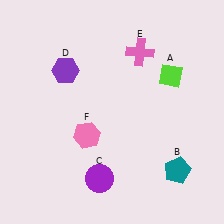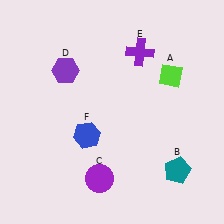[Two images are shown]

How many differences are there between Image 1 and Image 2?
There are 2 differences between the two images.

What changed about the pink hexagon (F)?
In Image 1, F is pink. In Image 2, it changed to blue.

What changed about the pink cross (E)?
In Image 1, E is pink. In Image 2, it changed to purple.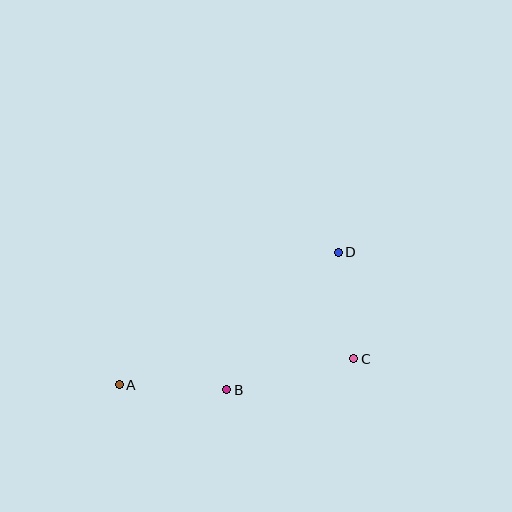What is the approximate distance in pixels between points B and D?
The distance between B and D is approximately 177 pixels.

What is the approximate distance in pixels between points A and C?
The distance between A and C is approximately 236 pixels.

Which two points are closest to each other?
Points A and B are closest to each other.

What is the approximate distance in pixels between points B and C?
The distance between B and C is approximately 130 pixels.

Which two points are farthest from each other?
Points A and D are farthest from each other.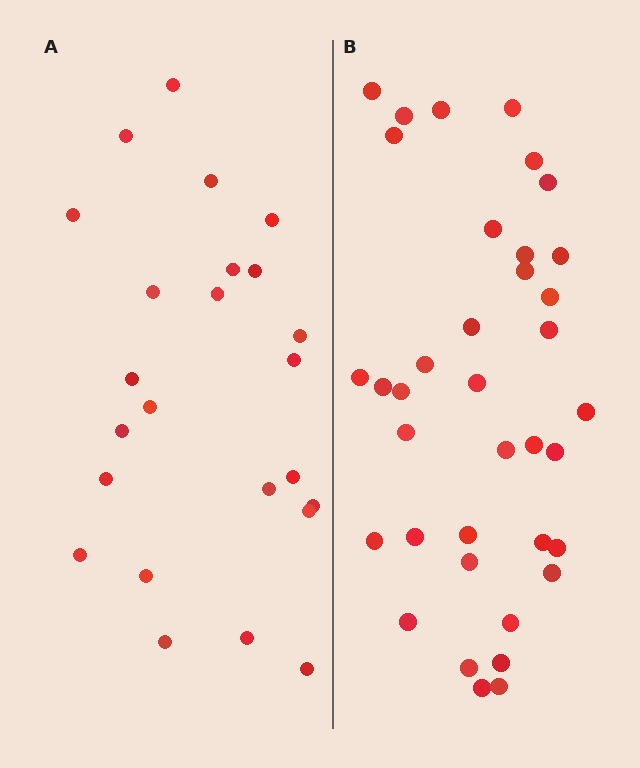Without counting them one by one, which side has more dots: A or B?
Region B (the right region) has more dots.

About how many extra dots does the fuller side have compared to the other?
Region B has approximately 15 more dots than region A.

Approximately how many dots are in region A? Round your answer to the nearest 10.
About 20 dots. (The exact count is 24, which rounds to 20.)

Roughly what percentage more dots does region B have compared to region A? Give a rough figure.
About 55% more.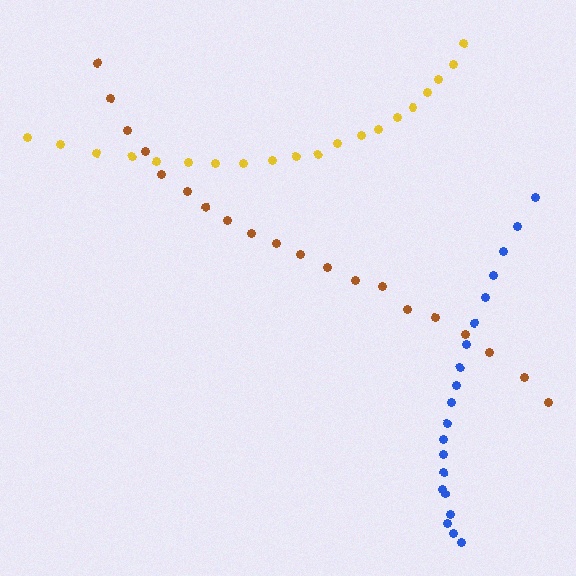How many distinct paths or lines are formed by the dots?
There are 3 distinct paths.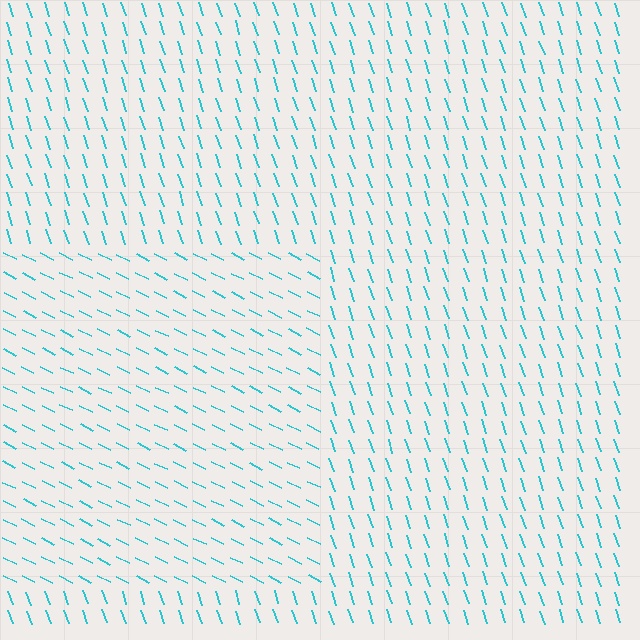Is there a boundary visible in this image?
Yes, there is a texture boundary formed by a change in line orientation.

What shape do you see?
I see a rectangle.